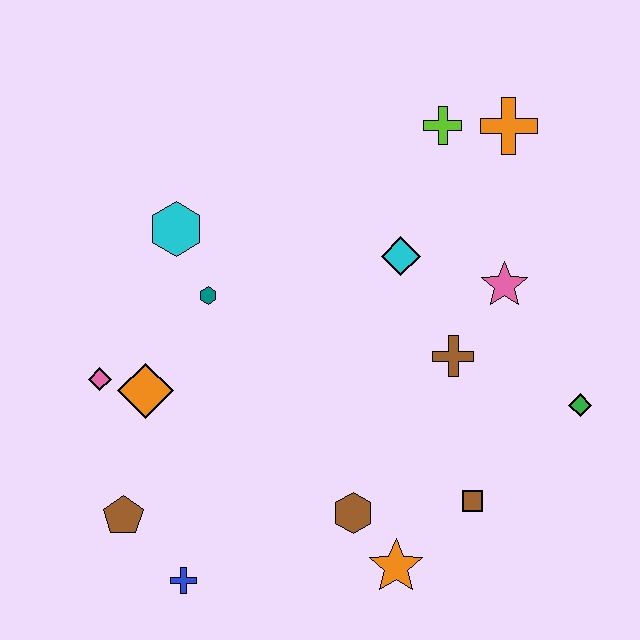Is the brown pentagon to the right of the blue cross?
No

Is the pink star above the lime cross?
No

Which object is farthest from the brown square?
The cyan hexagon is farthest from the brown square.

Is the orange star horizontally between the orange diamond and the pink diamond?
No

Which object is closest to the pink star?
The brown cross is closest to the pink star.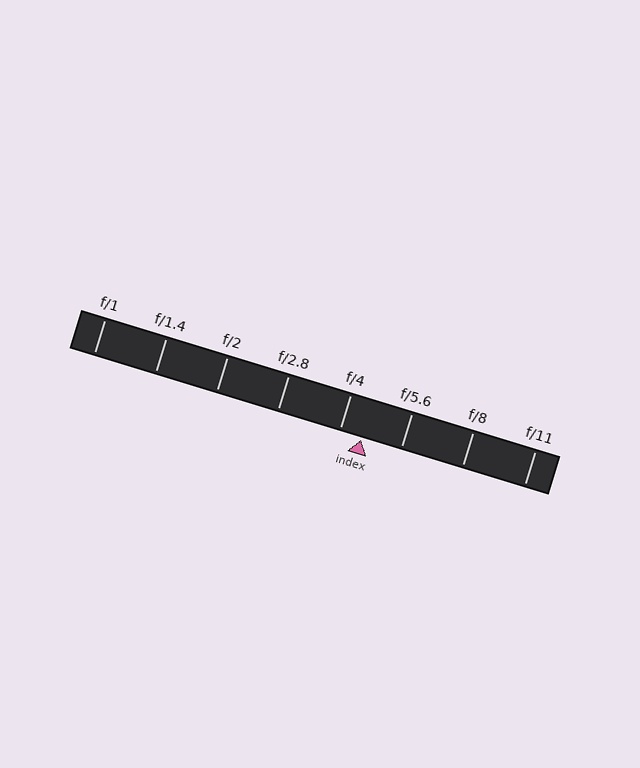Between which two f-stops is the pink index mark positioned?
The index mark is between f/4 and f/5.6.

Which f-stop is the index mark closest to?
The index mark is closest to f/4.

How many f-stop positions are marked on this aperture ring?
There are 8 f-stop positions marked.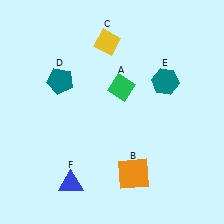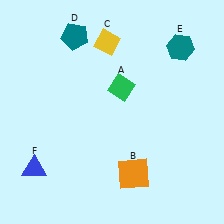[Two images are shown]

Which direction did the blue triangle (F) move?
The blue triangle (F) moved left.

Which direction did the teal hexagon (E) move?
The teal hexagon (E) moved up.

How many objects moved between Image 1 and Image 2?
3 objects moved between the two images.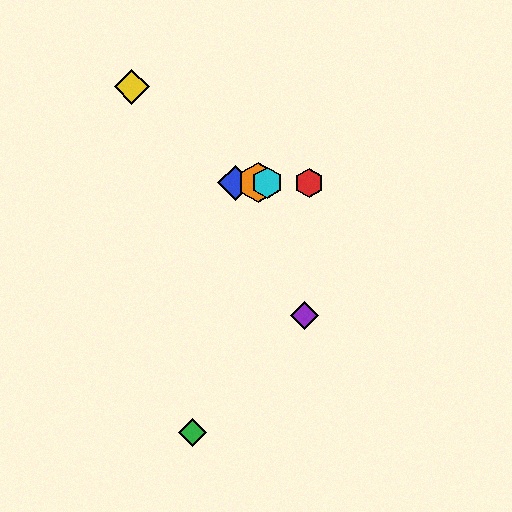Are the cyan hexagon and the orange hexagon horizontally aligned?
Yes, both are at y≈183.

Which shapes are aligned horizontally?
The red hexagon, the blue diamond, the orange hexagon, the cyan hexagon are aligned horizontally.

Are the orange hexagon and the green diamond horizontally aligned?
No, the orange hexagon is at y≈183 and the green diamond is at y≈433.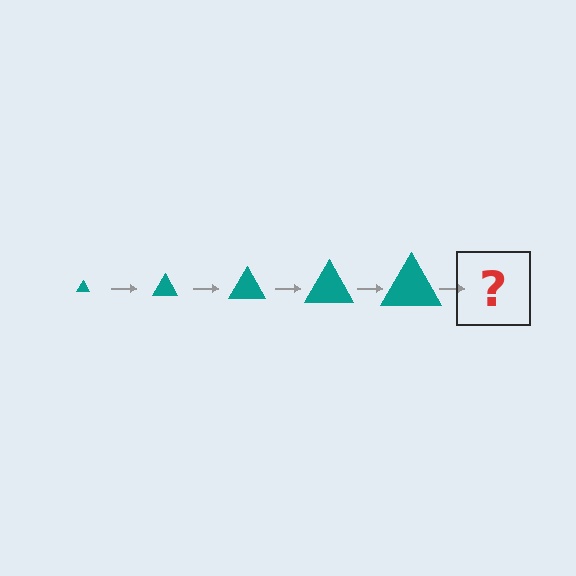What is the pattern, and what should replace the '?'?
The pattern is that the triangle gets progressively larger each step. The '?' should be a teal triangle, larger than the previous one.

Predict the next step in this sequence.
The next step is a teal triangle, larger than the previous one.